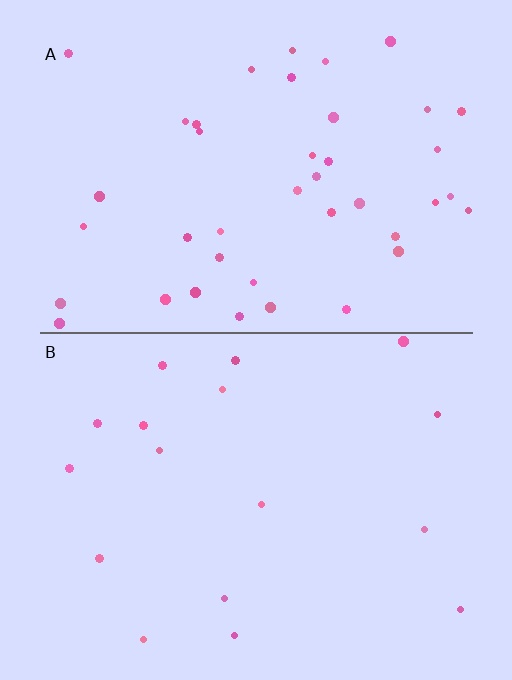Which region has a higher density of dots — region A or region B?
A (the top).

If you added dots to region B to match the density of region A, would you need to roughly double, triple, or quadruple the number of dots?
Approximately double.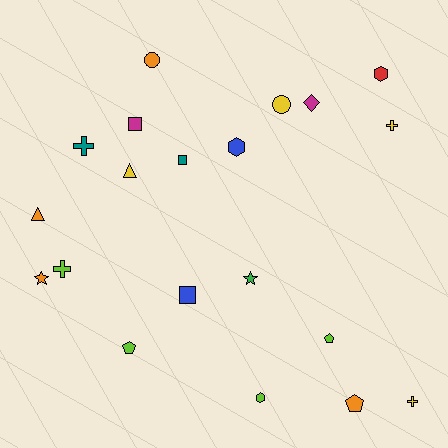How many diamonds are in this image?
There is 1 diamond.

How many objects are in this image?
There are 20 objects.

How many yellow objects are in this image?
There are 4 yellow objects.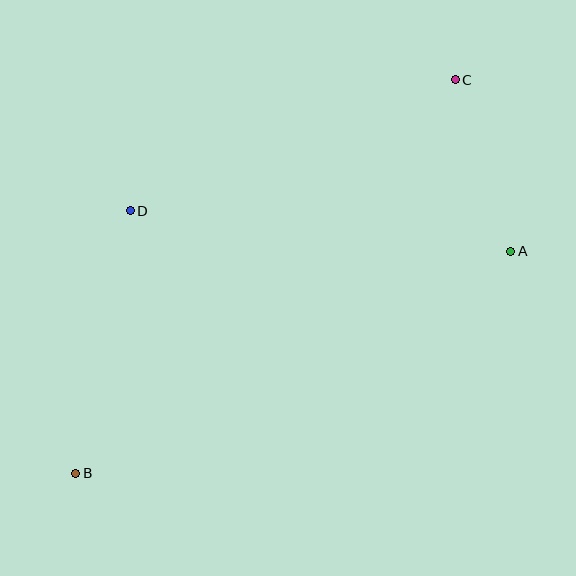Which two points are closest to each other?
Points A and C are closest to each other.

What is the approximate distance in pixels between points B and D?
The distance between B and D is approximately 268 pixels.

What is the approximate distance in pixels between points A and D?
The distance between A and D is approximately 383 pixels.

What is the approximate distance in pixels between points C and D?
The distance between C and D is approximately 351 pixels.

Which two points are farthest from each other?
Points B and C are farthest from each other.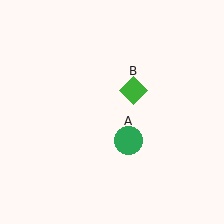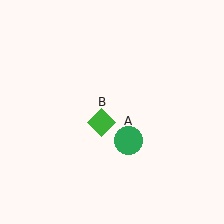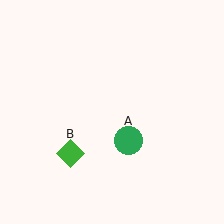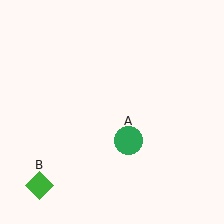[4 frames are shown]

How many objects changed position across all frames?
1 object changed position: green diamond (object B).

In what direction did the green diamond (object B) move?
The green diamond (object B) moved down and to the left.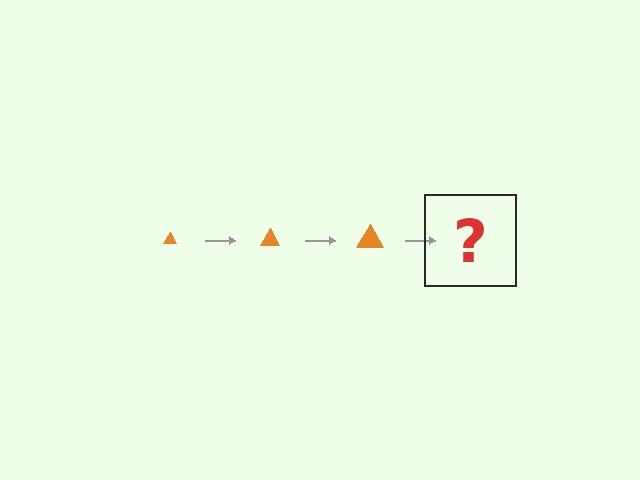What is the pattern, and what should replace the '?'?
The pattern is that the triangle gets progressively larger each step. The '?' should be an orange triangle, larger than the previous one.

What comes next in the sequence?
The next element should be an orange triangle, larger than the previous one.